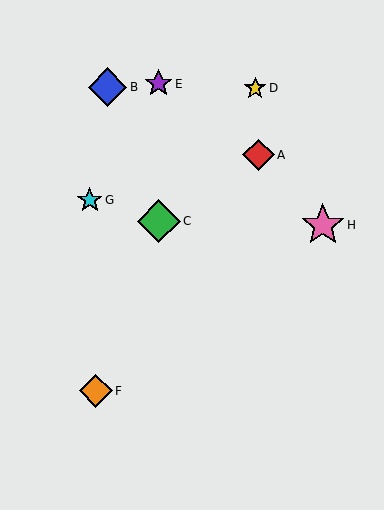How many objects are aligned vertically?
2 objects (C, E) are aligned vertically.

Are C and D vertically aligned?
No, C is at x≈159 and D is at x≈255.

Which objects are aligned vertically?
Objects C, E are aligned vertically.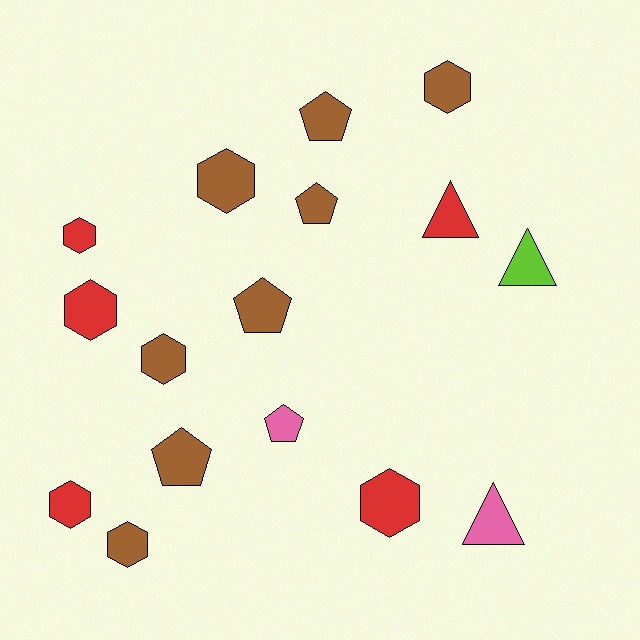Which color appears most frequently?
Brown, with 8 objects.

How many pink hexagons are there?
There are no pink hexagons.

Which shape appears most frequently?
Hexagon, with 8 objects.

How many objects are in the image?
There are 16 objects.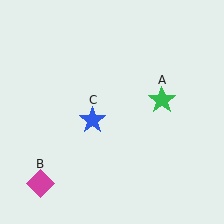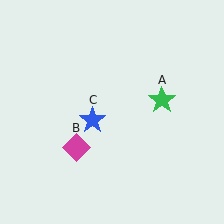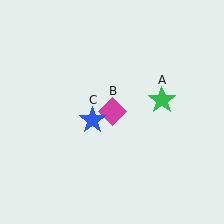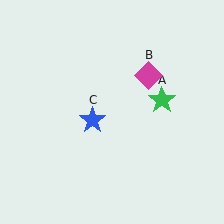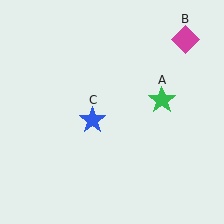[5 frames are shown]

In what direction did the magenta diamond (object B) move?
The magenta diamond (object B) moved up and to the right.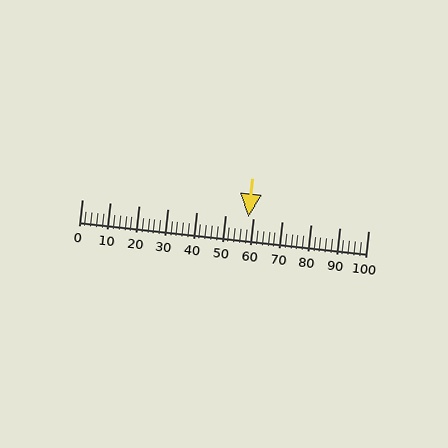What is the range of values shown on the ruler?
The ruler shows values from 0 to 100.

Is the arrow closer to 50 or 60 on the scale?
The arrow is closer to 60.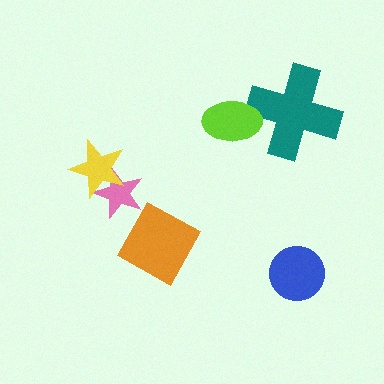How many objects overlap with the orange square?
0 objects overlap with the orange square.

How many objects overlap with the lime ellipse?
1 object overlaps with the lime ellipse.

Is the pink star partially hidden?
Yes, it is partially covered by another shape.